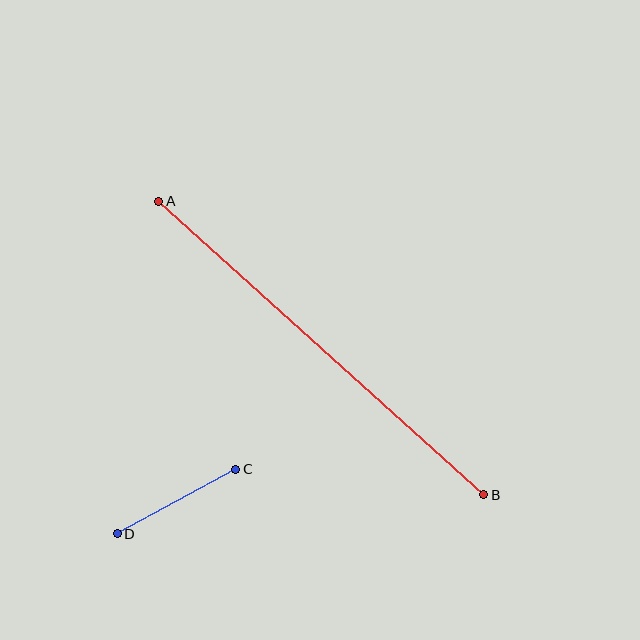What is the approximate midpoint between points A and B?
The midpoint is at approximately (321, 348) pixels.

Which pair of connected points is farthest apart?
Points A and B are farthest apart.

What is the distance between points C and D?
The distance is approximately 135 pixels.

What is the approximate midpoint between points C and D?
The midpoint is at approximately (177, 501) pixels.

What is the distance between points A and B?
The distance is approximately 438 pixels.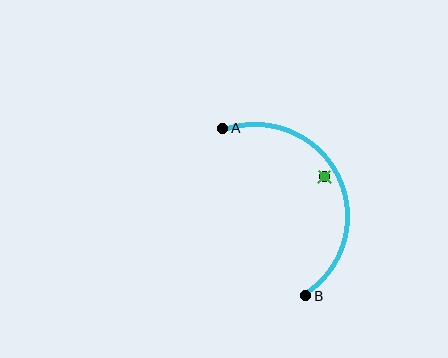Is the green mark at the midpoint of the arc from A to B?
No — the green mark does not lie on the arc at all. It sits slightly inside the curve.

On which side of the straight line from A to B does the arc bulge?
The arc bulges to the right of the straight line connecting A and B.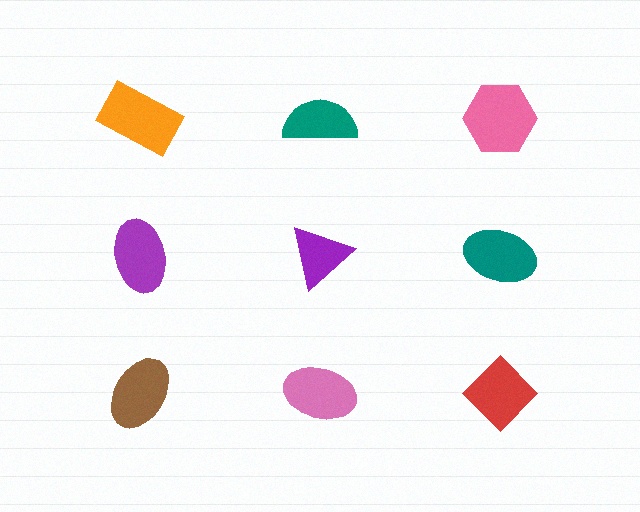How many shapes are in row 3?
3 shapes.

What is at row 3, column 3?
A red diamond.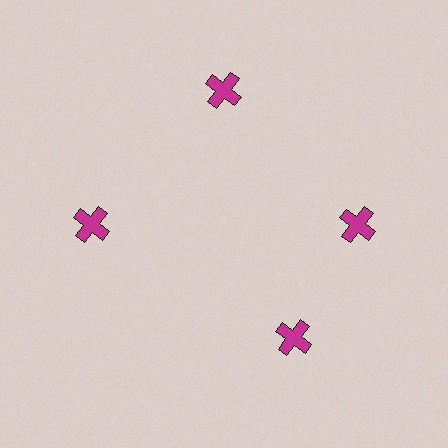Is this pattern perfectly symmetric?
No. The 4 magenta crosses are arranged in a ring, but one element near the 6 o'clock position is rotated out of alignment along the ring, breaking the 4-fold rotational symmetry.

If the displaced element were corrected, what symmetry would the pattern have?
It would have 4-fold rotational symmetry — the pattern would map onto itself every 90 degrees.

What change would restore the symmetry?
The symmetry would be restored by rotating it back into even spacing with its neighbors so that all 4 crosses sit at equal angles and equal distance from the center.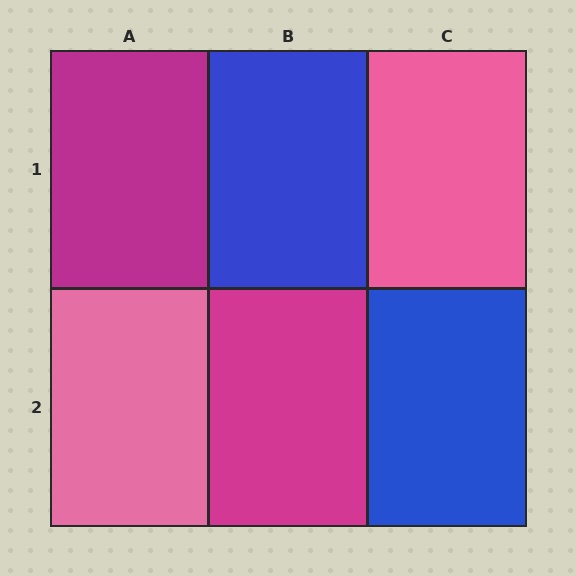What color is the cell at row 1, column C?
Pink.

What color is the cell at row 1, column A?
Magenta.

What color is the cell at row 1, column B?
Blue.